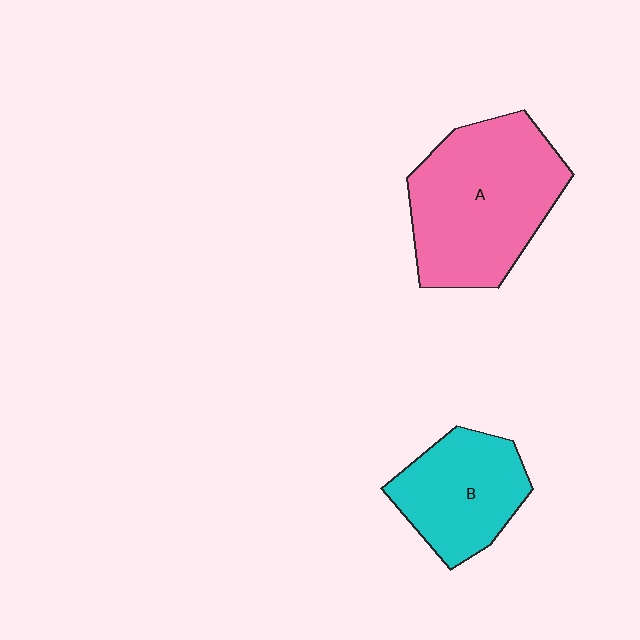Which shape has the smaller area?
Shape B (cyan).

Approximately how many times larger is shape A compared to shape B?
Approximately 1.6 times.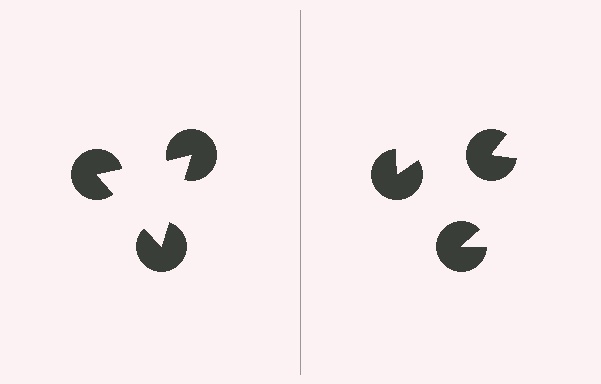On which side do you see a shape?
An illusory triangle appears on the left side. On the right side the wedge cuts are rotated, so no coherent shape forms.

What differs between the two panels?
The pac-man discs are positioned identically on both sides; only the wedge orientations differ. On the left they align to a triangle; on the right they are misaligned.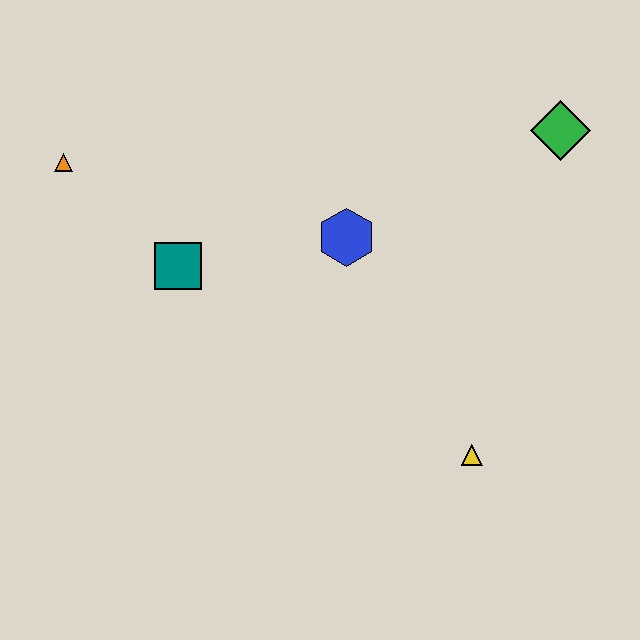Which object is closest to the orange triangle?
The teal square is closest to the orange triangle.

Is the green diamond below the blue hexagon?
No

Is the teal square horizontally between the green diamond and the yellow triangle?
No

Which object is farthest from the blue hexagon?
The orange triangle is farthest from the blue hexagon.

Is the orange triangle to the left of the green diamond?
Yes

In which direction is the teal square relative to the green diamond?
The teal square is to the left of the green diamond.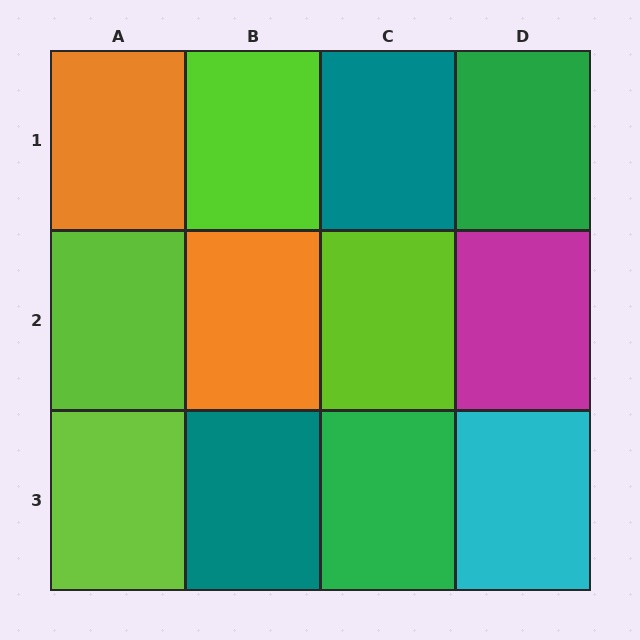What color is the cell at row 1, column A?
Orange.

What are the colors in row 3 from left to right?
Lime, teal, green, cyan.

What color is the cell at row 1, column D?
Green.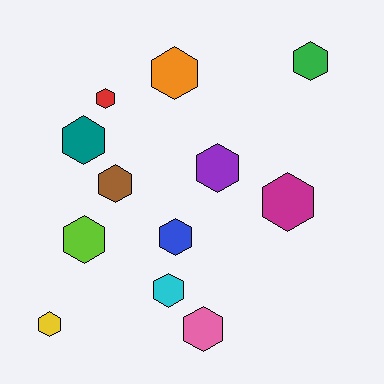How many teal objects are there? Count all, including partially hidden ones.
There is 1 teal object.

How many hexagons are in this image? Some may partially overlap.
There are 12 hexagons.